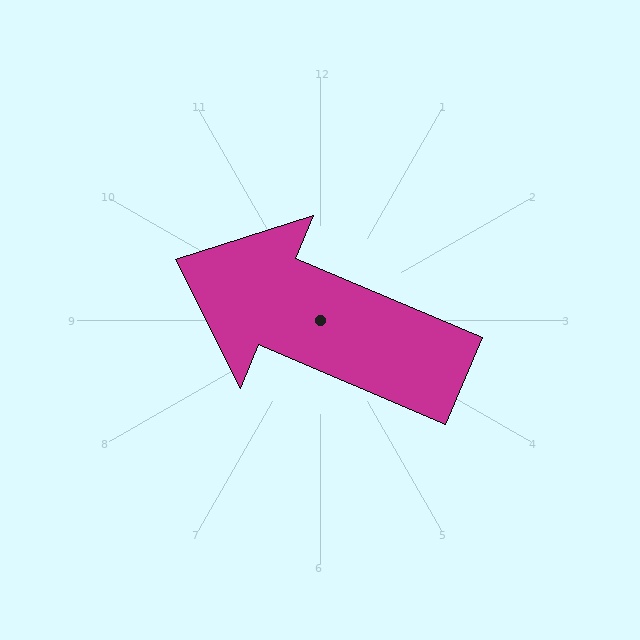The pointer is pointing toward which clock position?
Roughly 10 o'clock.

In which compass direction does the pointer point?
Northwest.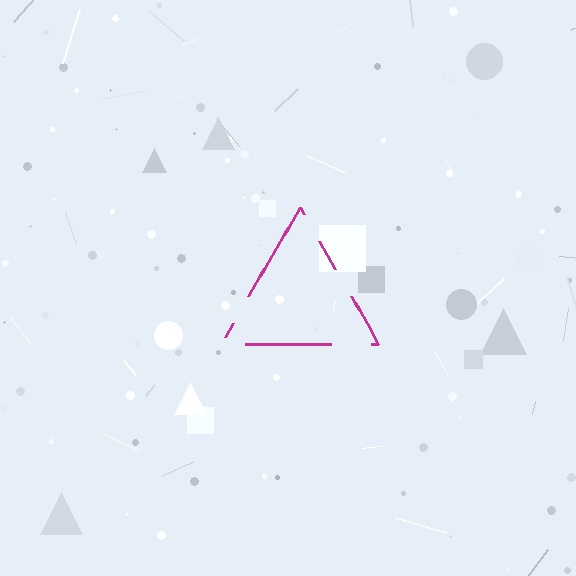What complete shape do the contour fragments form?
The contour fragments form a triangle.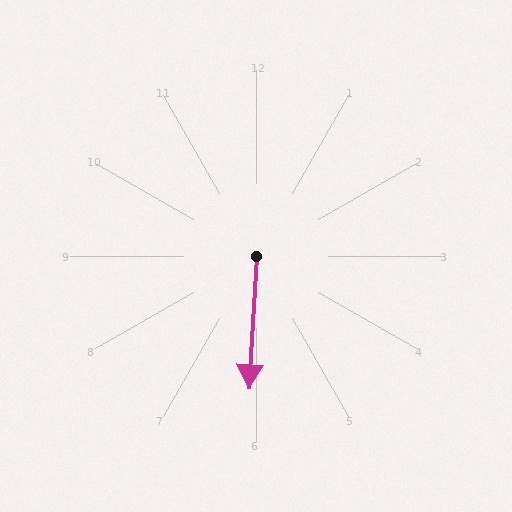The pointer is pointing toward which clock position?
Roughly 6 o'clock.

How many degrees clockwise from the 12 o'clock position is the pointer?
Approximately 183 degrees.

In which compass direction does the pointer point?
South.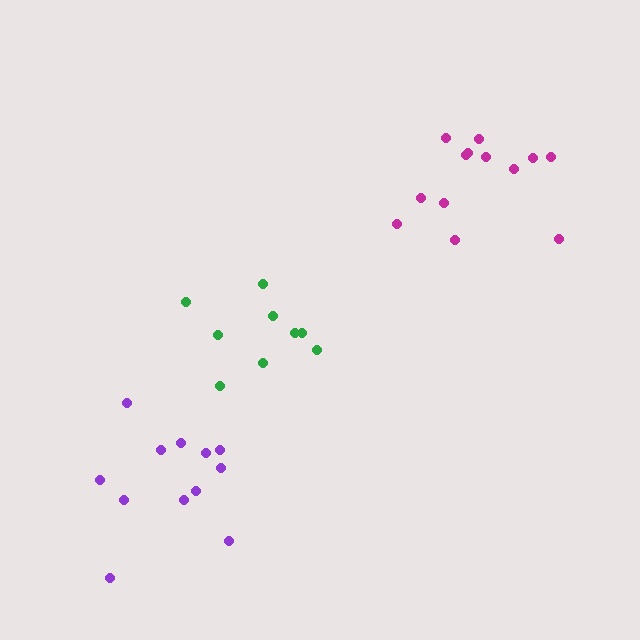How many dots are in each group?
Group 1: 9 dots, Group 2: 13 dots, Group 3: 12 dots (34 total).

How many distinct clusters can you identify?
There are 3 distinct clusters.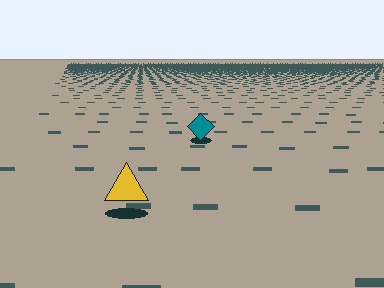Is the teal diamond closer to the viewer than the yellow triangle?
No. The yellow triangle is closer — you can tell from the texture gradient: the ground texture is coarser near it.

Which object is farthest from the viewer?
The teal diamond is farthest from the viewer. It appears smaller and the ground texture around it is denser.